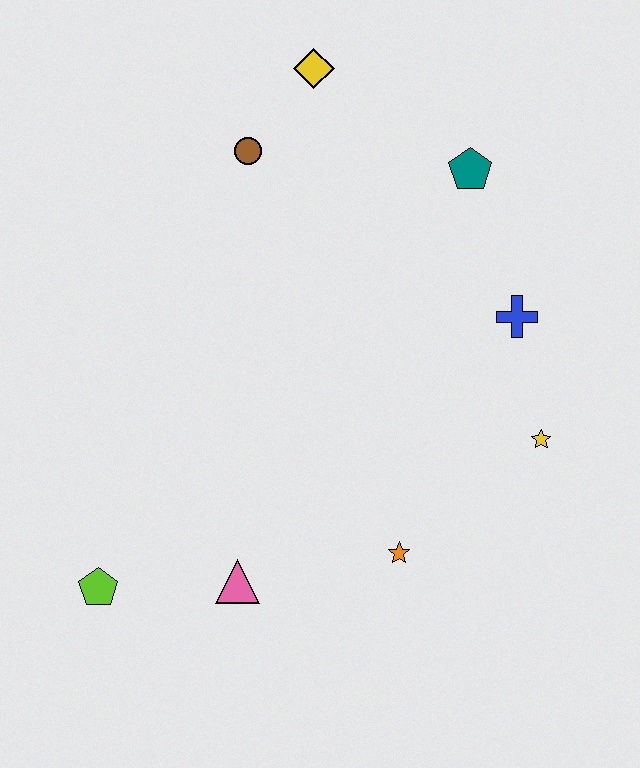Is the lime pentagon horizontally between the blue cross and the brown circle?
No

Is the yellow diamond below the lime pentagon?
No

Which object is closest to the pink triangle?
The lime pentagon is closest to the pink triangle.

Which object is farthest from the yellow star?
The lime pentagon is farthest from the yellow star.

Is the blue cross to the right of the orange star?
Yes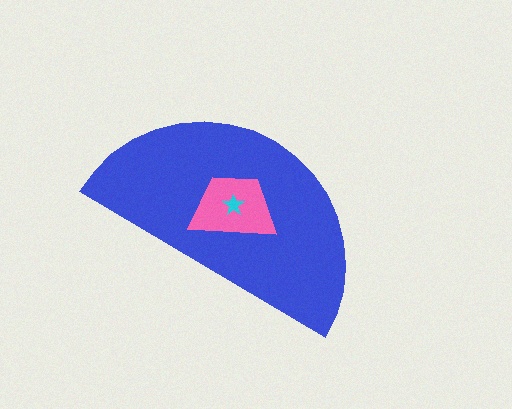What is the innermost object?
The cyan star.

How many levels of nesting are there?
3.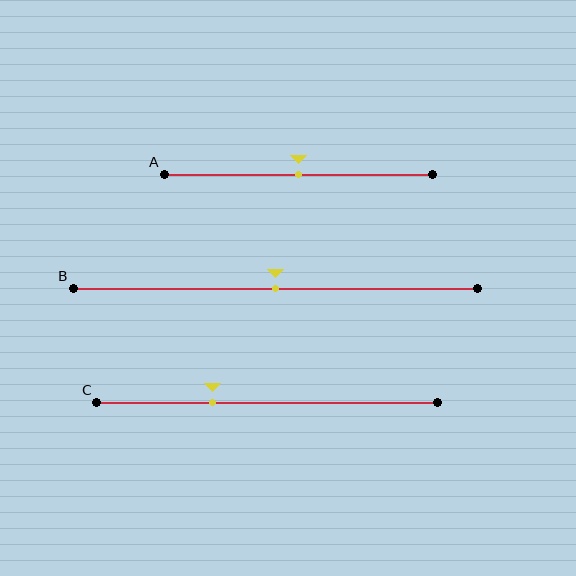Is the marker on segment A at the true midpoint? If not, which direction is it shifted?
Yes, the marker on segment A is at the true midpoint.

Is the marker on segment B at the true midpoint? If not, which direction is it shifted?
Yes, the marker on segment B is at the true midpoint.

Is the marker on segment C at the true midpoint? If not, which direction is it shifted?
No, the marker on segment C is shifted to the left by about 16% of the segment length.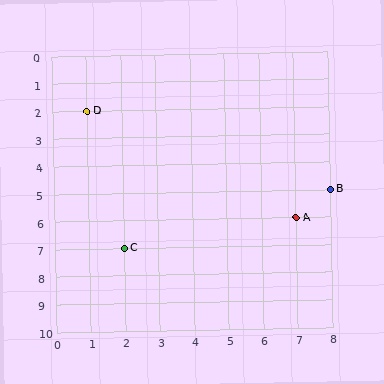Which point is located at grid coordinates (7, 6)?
Point A is at (7, 6).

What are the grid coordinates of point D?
Point D is at grid coordinates (1, 2).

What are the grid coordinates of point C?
Point C is at grid coordinates (2, 7).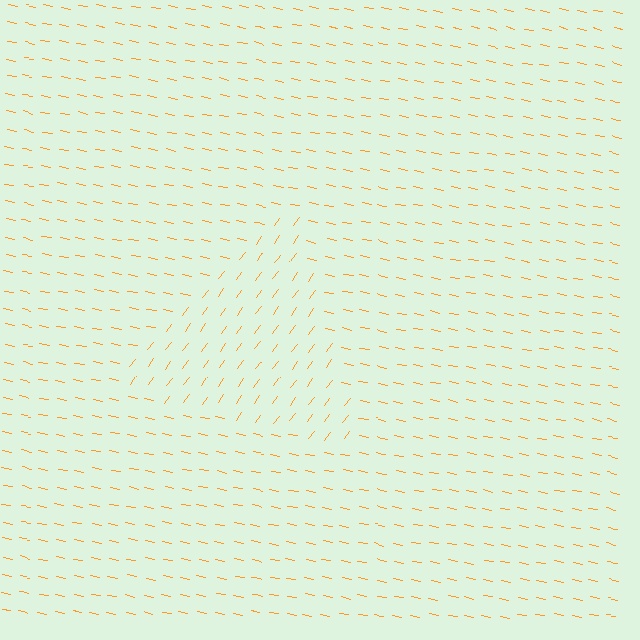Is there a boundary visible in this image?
Yes, there is a texture boundary formed by a change in line orientation.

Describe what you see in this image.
The image is filled with small orange line segments. A triangle region in the image has lines oriented differently from the surrounding lines, creating a visible texture boundary.